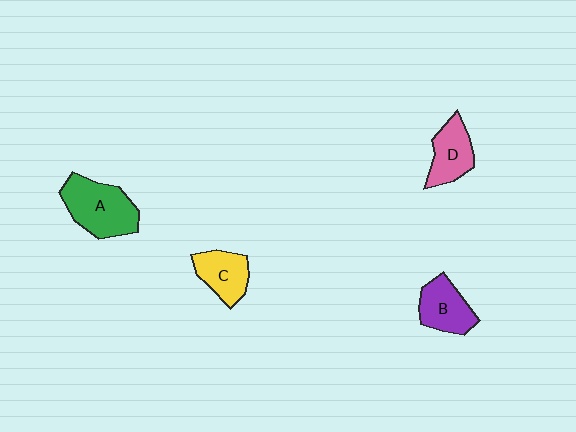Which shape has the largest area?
Shape A (green).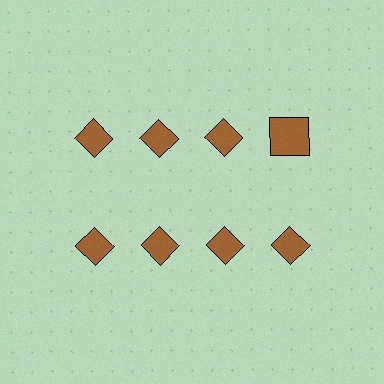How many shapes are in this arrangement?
There are 8 shapes arranged in a grid pattern.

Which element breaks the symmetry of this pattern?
The brown square in the top row, second from right column breaks the symmetry. All other shapes are brown diamonds.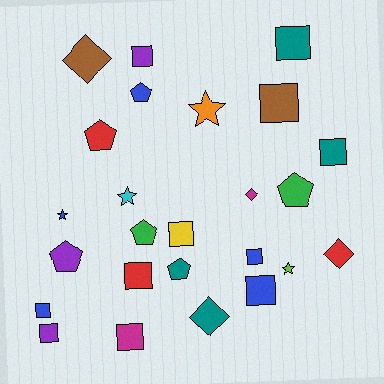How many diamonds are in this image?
There are 4 diamonds.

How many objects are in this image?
There are 25 objects.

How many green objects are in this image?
There are 2 green objects.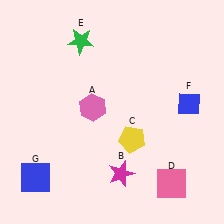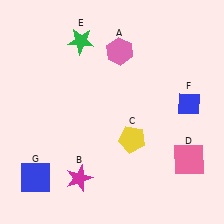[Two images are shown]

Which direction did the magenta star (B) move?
The magenta star (B) moved left.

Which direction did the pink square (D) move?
The pink square (D) moved up.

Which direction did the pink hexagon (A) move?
The pink hexagon (A) moved up.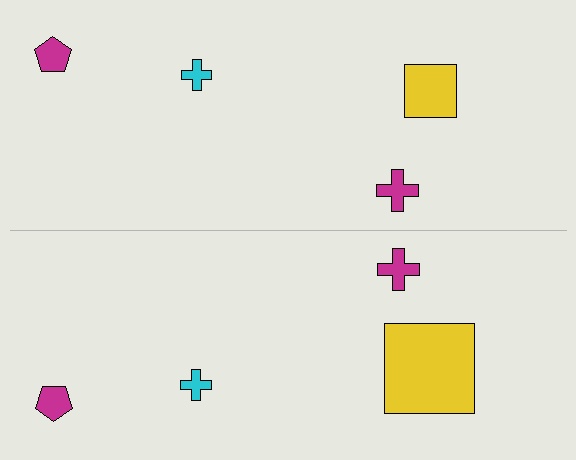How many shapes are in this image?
There are 8 shapes in this image.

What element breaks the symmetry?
The yellow square on the bottom side has a different size than its mirror counterpart.